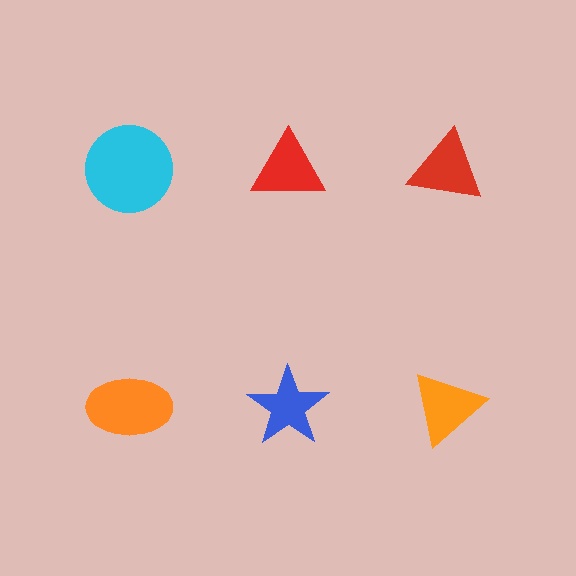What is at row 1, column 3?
A red triangle.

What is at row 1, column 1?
A cyan circle.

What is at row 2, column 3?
An orange triangle.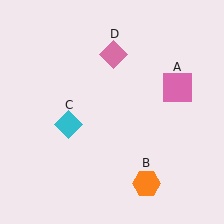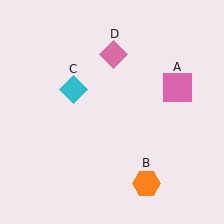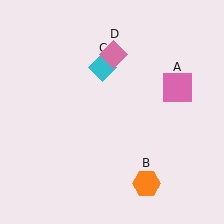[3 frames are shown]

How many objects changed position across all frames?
1 object changed position: cyan diamond (object C).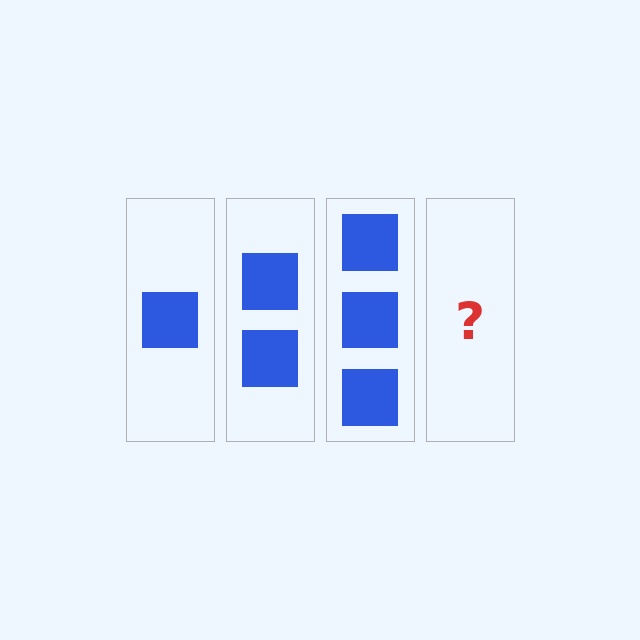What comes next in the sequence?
The next element should be 4 squares.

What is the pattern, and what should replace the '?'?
The pattern is that each step adds one more square. The '?' should be 4 squares.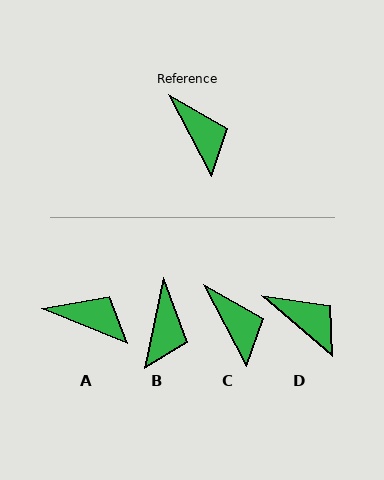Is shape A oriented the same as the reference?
No, it is off by about 40 degrees.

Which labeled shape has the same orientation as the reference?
C.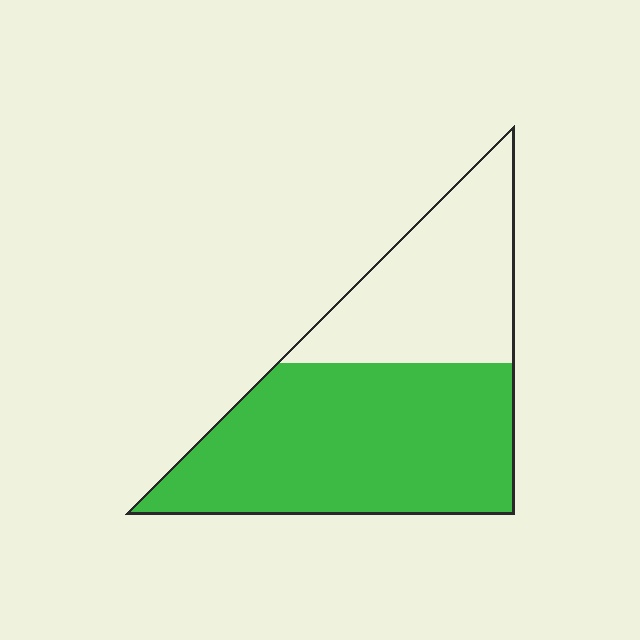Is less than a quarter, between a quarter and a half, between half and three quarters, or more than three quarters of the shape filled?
Between half and three quarters.